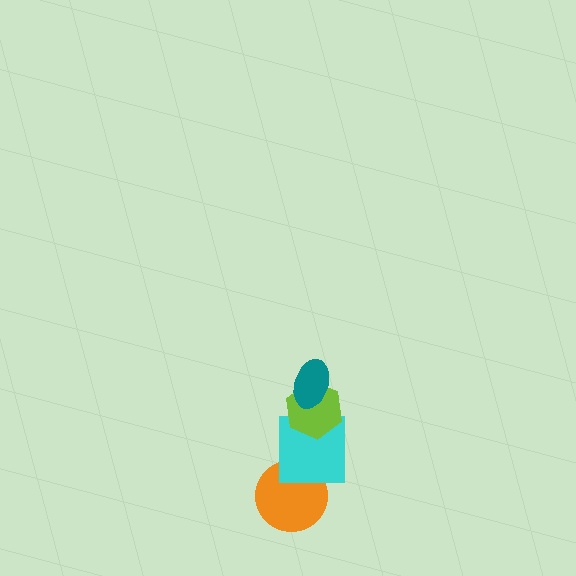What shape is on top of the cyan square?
The lime hexagon is on top of the cyan square.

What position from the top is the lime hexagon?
The lime hexagon is 2nd from the top.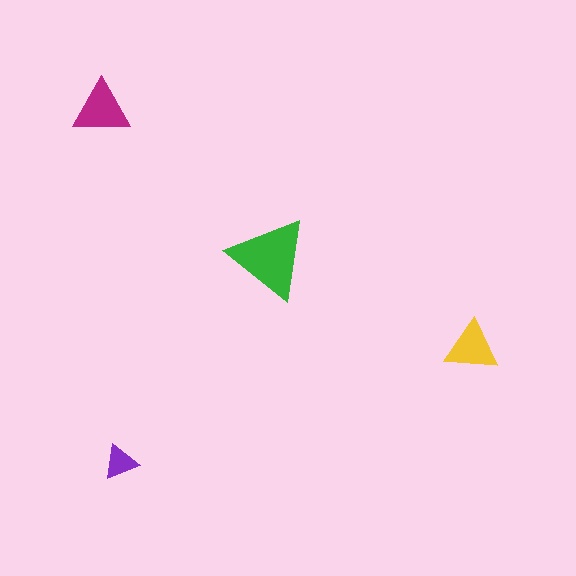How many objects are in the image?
There are 4 objects in the image.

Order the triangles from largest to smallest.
the green one, the magenta one, the yellow one, the purple one.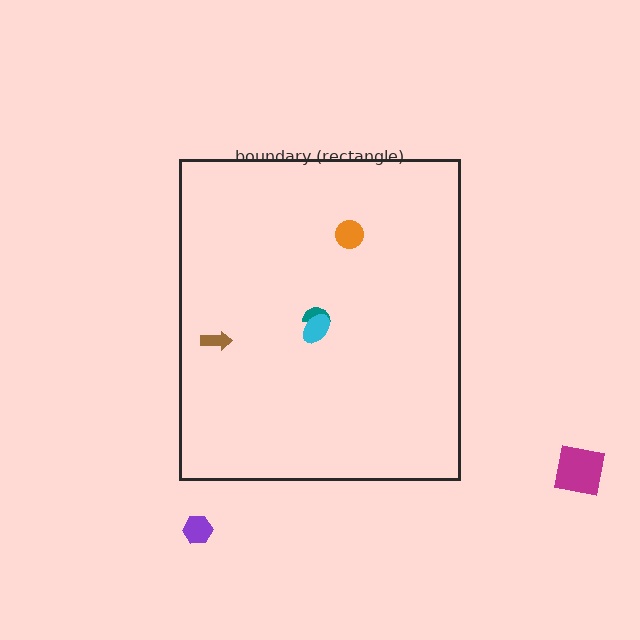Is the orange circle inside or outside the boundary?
Inside.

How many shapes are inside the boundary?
4 inside, 2 outside.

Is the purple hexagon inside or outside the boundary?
Outside.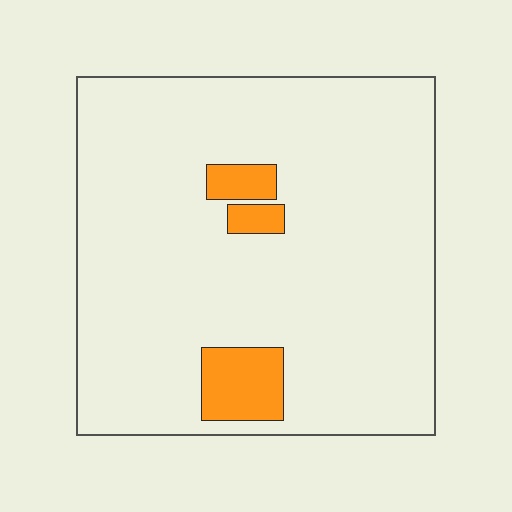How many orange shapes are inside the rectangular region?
3.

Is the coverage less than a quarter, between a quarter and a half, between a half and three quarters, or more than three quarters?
Less than a quarter.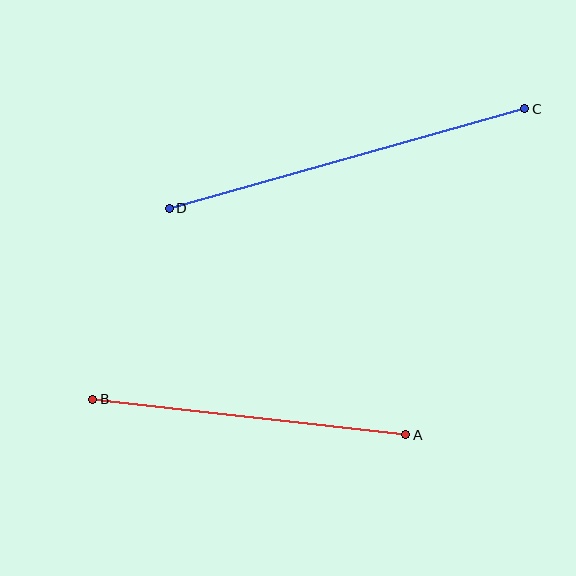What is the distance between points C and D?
The distance is approximately 369 pixels.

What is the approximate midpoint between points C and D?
The midpoint is at approximately (347, 159) pixels.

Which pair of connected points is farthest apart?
Points C and D are farthest apart.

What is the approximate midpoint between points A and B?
The midpoint is at approximately (249, 417) pixels.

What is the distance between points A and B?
The distance is approximately 315 pixels.